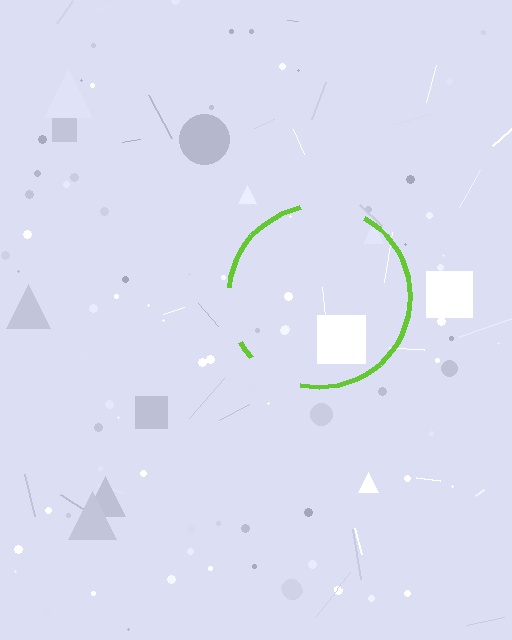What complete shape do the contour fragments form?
The contour fragments form a circle.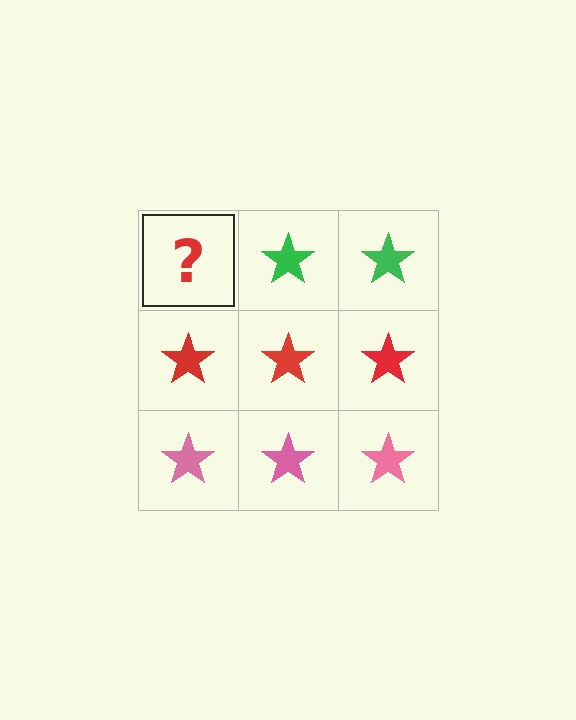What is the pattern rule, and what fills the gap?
The rule is that each row has a consistent color. The gap should be filled with a green star.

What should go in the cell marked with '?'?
The missing cell should contain a green star.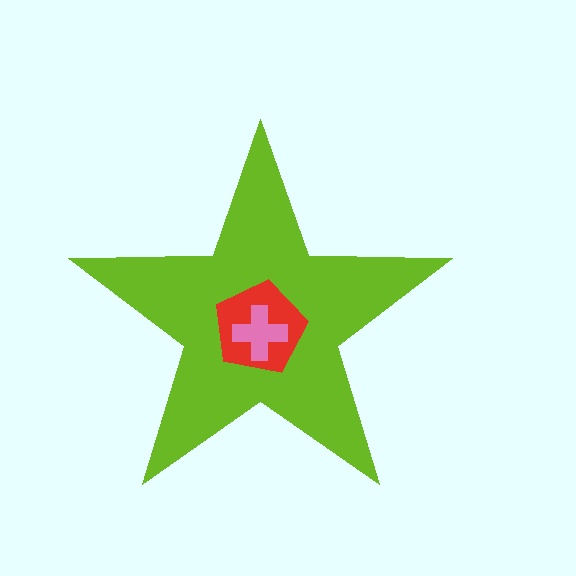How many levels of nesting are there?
3.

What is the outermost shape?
The lime star.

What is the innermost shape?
The pink cross.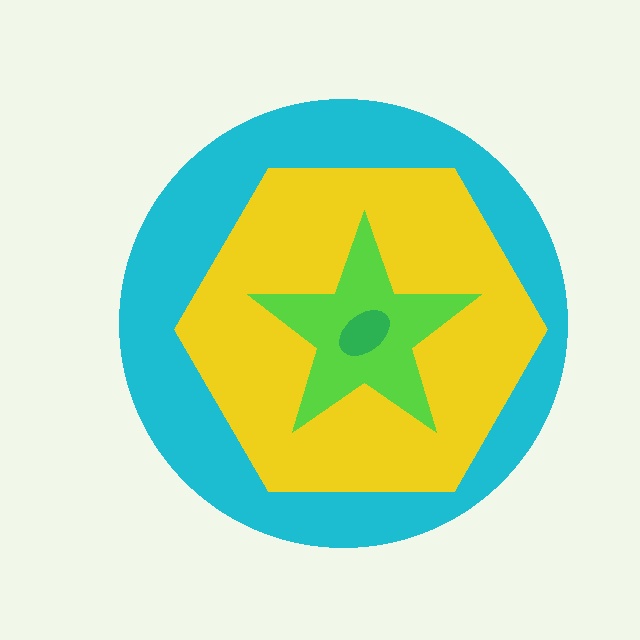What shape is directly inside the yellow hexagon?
The lime star.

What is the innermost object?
The green ellipse.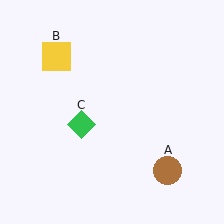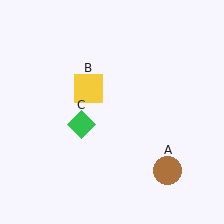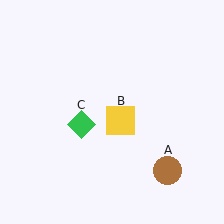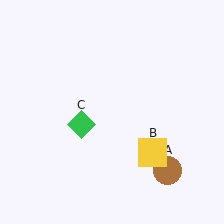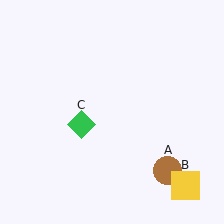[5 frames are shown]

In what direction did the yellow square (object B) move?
The yellow square (object B) moved down and to the right.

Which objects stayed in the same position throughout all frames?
Brown circle (object A) and green diamond (object C) remained stationary.